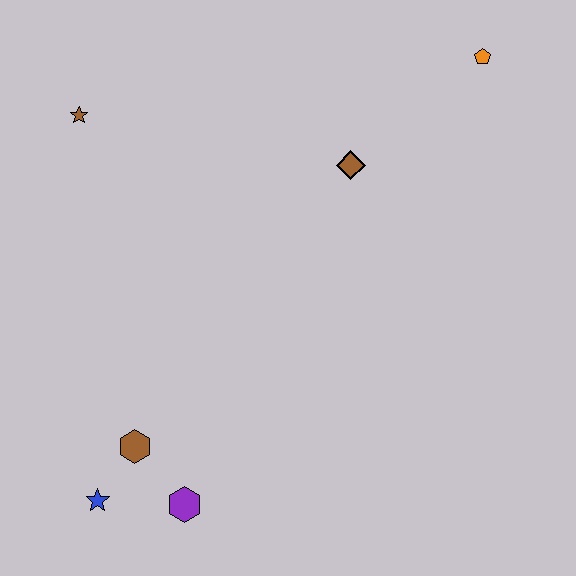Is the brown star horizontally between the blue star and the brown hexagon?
No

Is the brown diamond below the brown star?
Yes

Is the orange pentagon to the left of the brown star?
No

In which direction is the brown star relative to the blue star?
The brown star is above the blue star.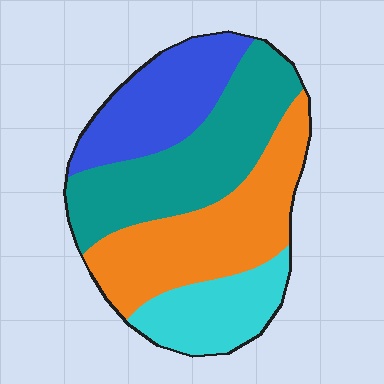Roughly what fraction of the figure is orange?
Orange covers around 30% of the figure.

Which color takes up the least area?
Cyan, at roughly 15%.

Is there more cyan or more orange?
Orange.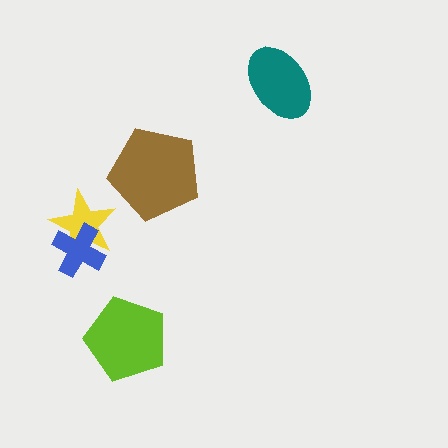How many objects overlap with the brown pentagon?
0 objects overlap with the brown pentagon.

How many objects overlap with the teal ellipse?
0 objects overlap with the teal ellipse.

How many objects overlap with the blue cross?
1 object overlaps with the blue cross.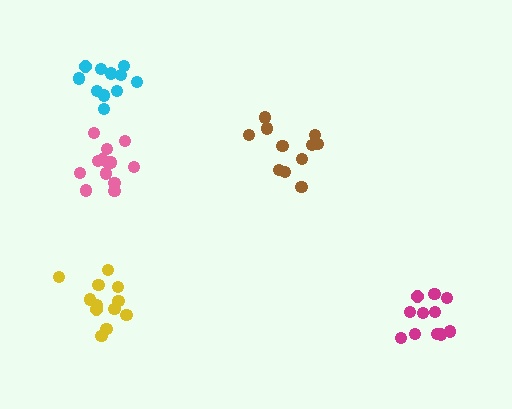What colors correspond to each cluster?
The clusters are colored: magenta, yellow, brown, pink, cyan.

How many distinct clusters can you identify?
There are 5 distinct clusters.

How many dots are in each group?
Group 1: 11 dots, Group 2: 12 dots, Group 3: 11 dots, Group 4: 13 dots, Group 5: 11 dots (58 total).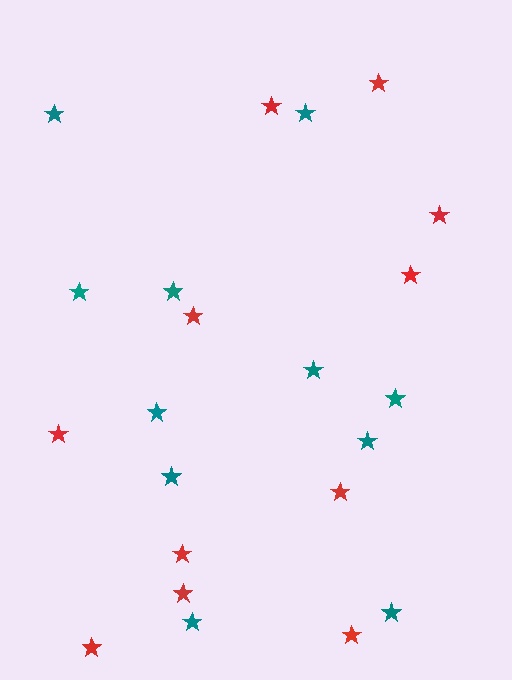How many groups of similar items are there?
There are 2 groups: one group of red stars (11) and one group of teal stars (11).